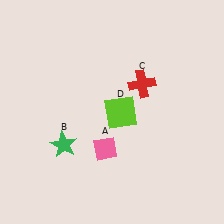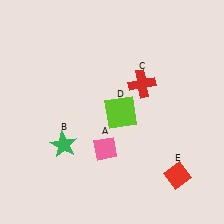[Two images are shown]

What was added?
A red diamond (E) was added in Image 2.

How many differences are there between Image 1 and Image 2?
There is 1 difference between the two images.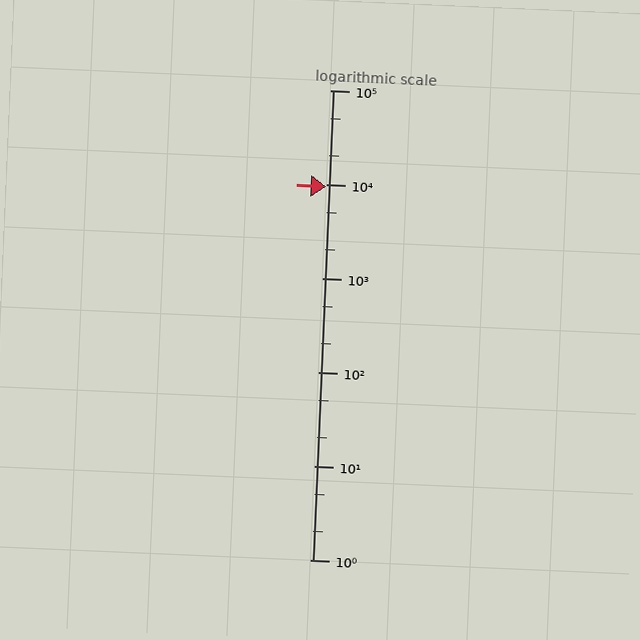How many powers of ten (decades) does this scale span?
The scale spans 5 decades, from 1 to 100000.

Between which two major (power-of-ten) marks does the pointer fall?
The pointer is between 1000 and 10000.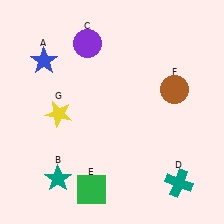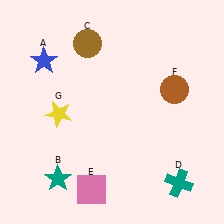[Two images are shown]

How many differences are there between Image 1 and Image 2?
There are 2 differences between the two images.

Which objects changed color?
C changed from purple to brown. E changed from green to pink.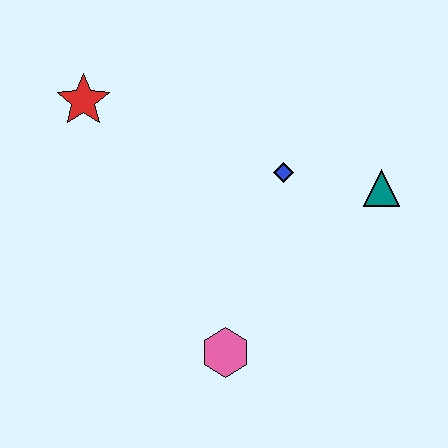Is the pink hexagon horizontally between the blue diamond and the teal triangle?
No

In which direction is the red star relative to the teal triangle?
The red star is to the left of the teal triangle.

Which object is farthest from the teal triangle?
The red star is farthest from the teal triangle.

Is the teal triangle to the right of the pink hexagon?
Yes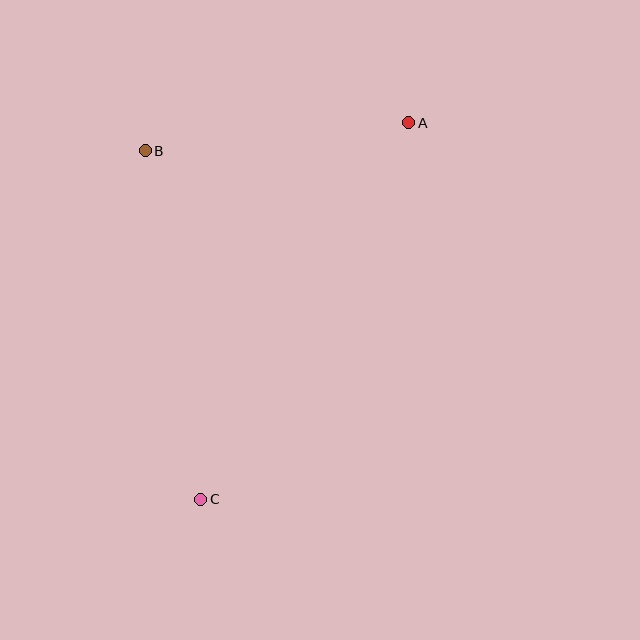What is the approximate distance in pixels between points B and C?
The distance between B and C is approximately 353 pixels.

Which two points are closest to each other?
Points A and B are closest to each other.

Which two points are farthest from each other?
Points A and C are farthest from each other.